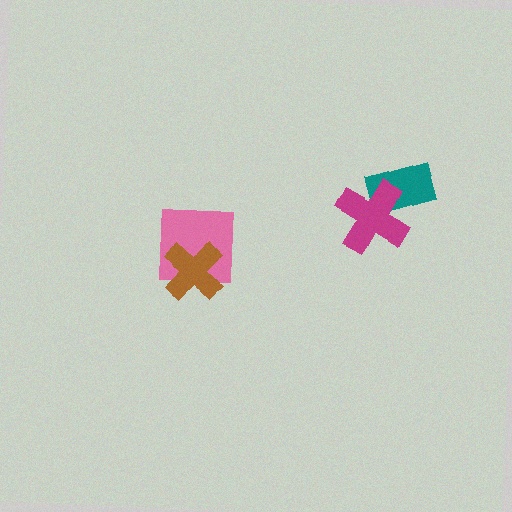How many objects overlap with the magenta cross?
1 object overlaps with the magenta cross.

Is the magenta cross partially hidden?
No, no other shape covers it.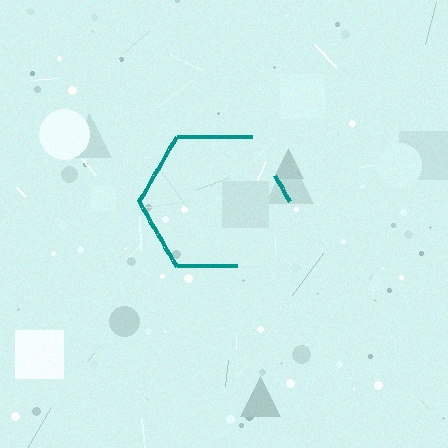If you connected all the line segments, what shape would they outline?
They would outline a hexagon.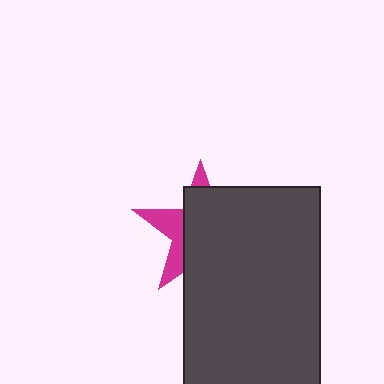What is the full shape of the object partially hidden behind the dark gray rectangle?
The partially hidden object is a magenta star.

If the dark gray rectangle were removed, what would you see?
You would see the complete magenta star.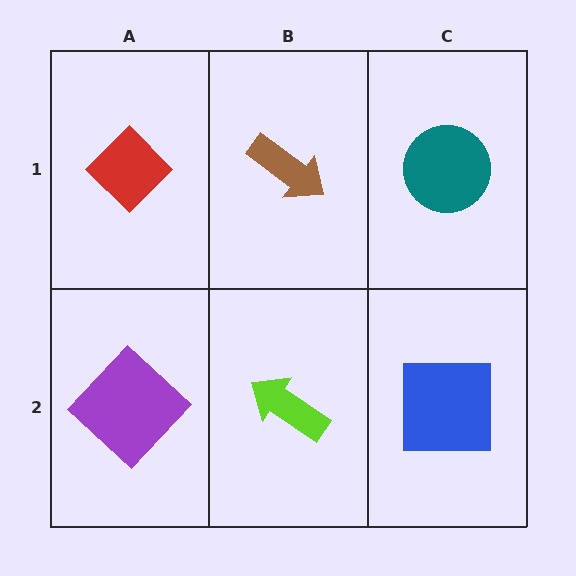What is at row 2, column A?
A purple diamond.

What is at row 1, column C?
A teal circle.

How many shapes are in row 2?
3 shapes.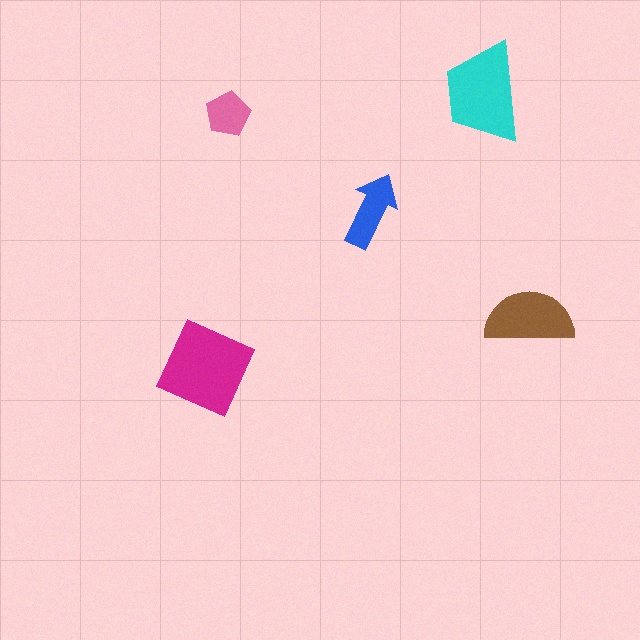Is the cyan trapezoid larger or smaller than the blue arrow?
Larger.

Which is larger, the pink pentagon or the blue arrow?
The blue arrow.